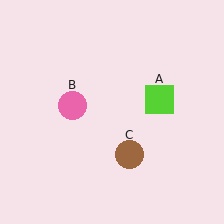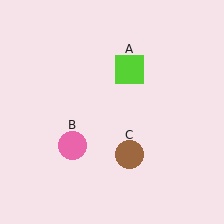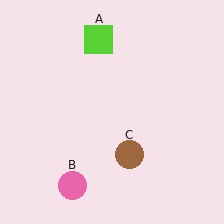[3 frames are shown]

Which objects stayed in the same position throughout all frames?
Brown circle (object C) remained stationary.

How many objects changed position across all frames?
2 objects changed position: lime square (object A), pink circle (object B).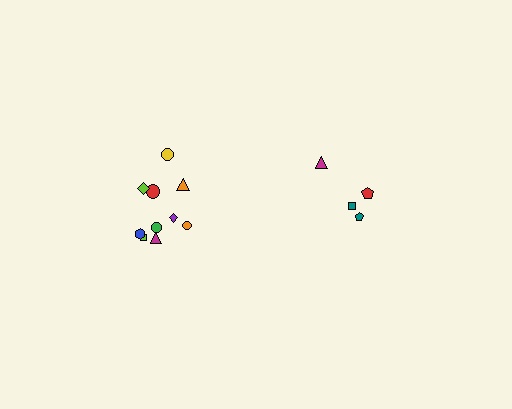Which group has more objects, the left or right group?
The left group.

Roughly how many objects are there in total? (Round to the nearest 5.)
Roughly 15 objects in total.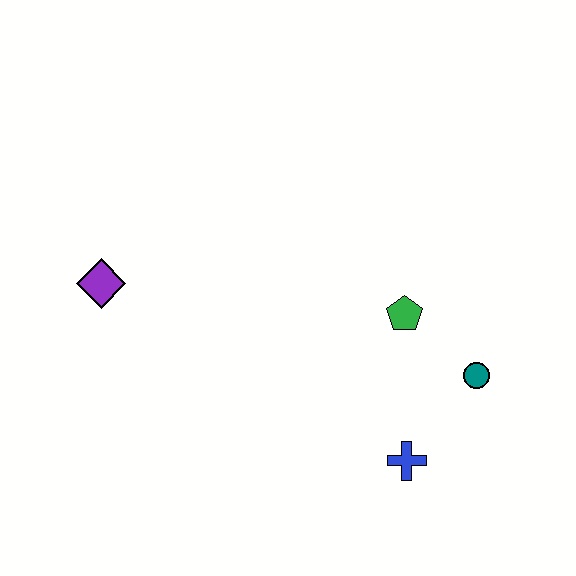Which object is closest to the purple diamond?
The green pentagon is closest to the purple diamond.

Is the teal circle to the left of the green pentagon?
No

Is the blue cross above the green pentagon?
No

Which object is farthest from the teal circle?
The purple diamond is farthest from the teal circle.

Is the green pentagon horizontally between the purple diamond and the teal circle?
Yes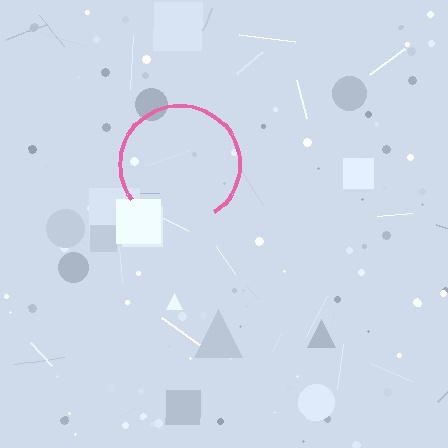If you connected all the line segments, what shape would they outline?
They would outline a circle.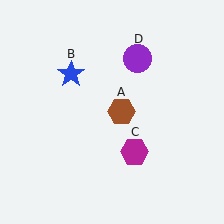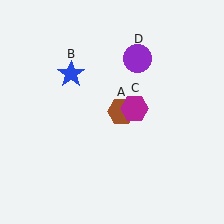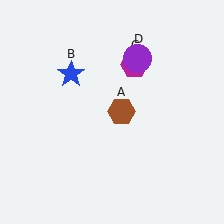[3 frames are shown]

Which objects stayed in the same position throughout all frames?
Brown hexagon (object A) and blue star (object B) and purple circle (object D) remained stationary.